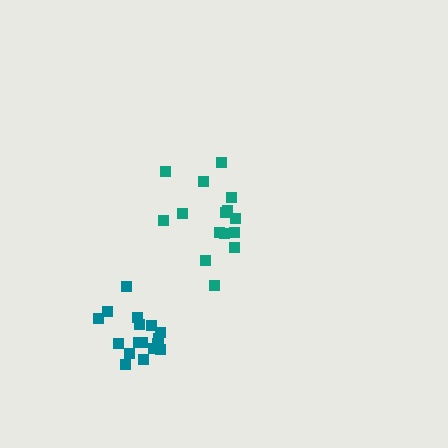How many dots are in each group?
Group 1: 17 dots, Group 2: 15 dots (32 total).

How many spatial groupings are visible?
There are 2 spatial groupings.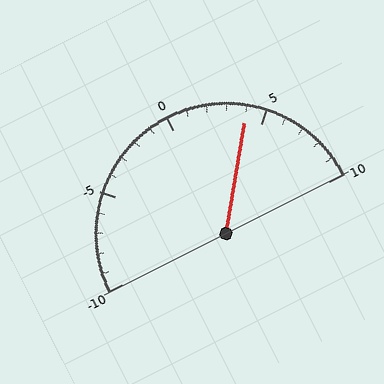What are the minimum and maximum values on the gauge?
The gauge ranges from -10 to 10.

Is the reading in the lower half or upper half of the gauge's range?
The reading is in the upper half of the range (-10 to 10).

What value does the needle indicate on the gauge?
The needle indicates approximately 4.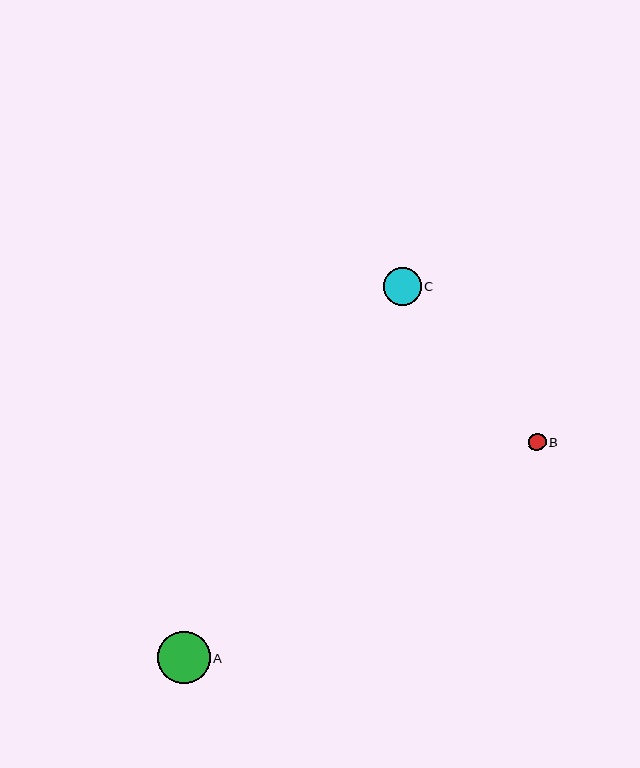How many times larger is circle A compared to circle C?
Circle A is approximately 1.4 times the size of circle C.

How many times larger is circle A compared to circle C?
Circle A is approximately 1.4 times the size of circle C.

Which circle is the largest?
Circle A is the largest with a size of approximately 52 pixels.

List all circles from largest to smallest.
From largest to smallest: A, C, B.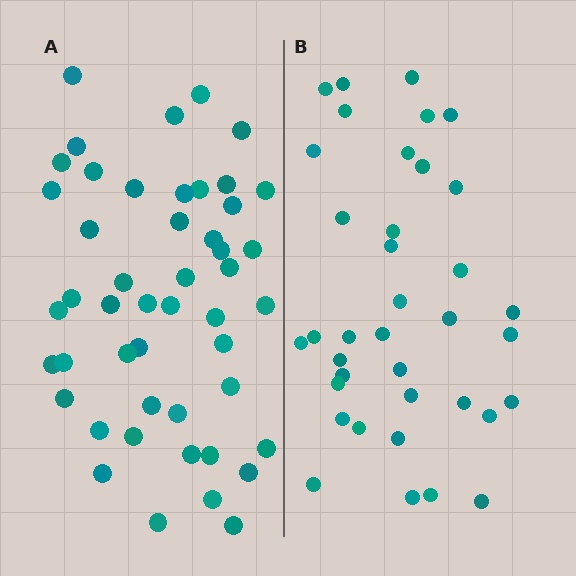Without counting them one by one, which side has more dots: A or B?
Region A (the left region) has more dots.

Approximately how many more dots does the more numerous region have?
Region A has roughly 12 or so more dots than region B.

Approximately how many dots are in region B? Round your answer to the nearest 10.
About 40 dots. (The exact count is 37, which rounds to 40.)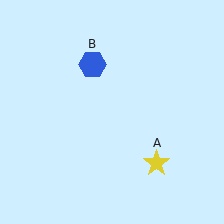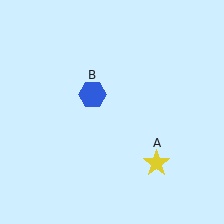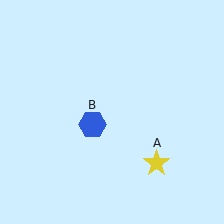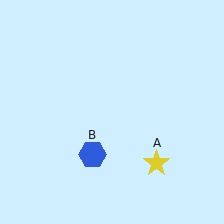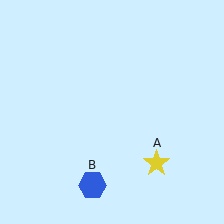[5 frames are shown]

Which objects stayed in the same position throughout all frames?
Yellow star (object A) remained stationary.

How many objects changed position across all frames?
1 object changed position: blue hexagon (object B).